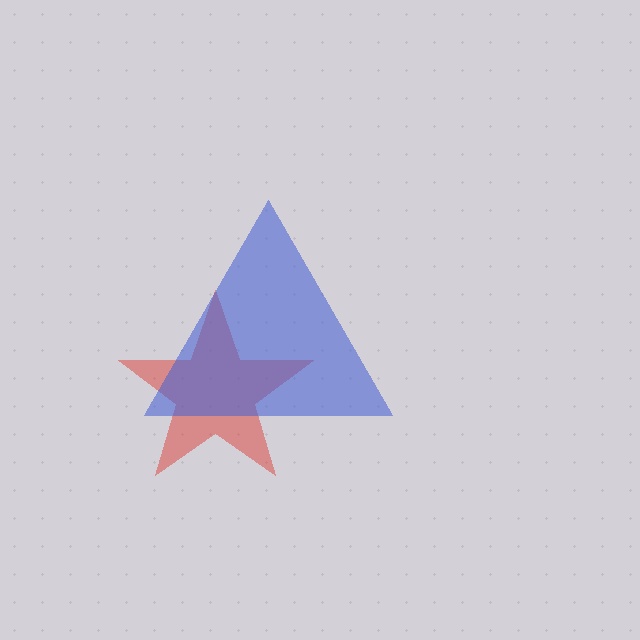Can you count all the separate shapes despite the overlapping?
Yes, there are 2 separate shapes.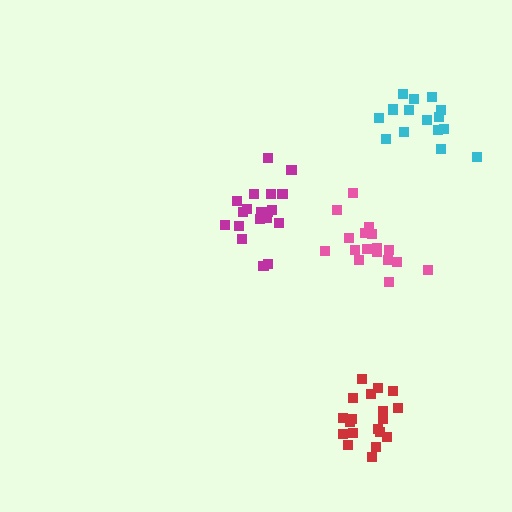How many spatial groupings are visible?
There are 4 spatial groupings.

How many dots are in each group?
Group 1: 19 dots, Group 2: 17 dots, Group 3: 19 dots, Group 4: 15 dots (70 total).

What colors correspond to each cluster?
The clusters are colored: magenta, pink, red, cyan.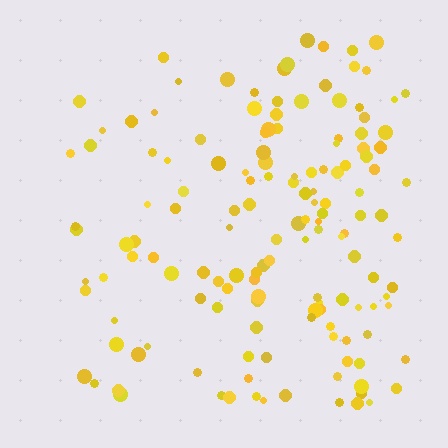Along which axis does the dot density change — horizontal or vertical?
Horizontal.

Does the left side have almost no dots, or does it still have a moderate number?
Still a moderate number, just noticeably fewer than the right.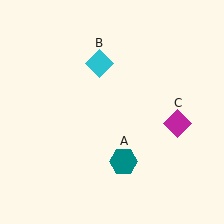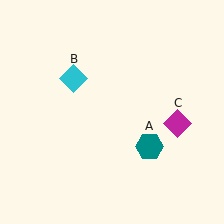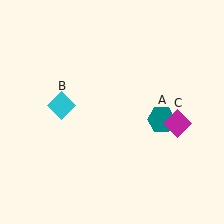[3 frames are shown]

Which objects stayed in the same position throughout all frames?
Magenta diamond (object C) remained stationary.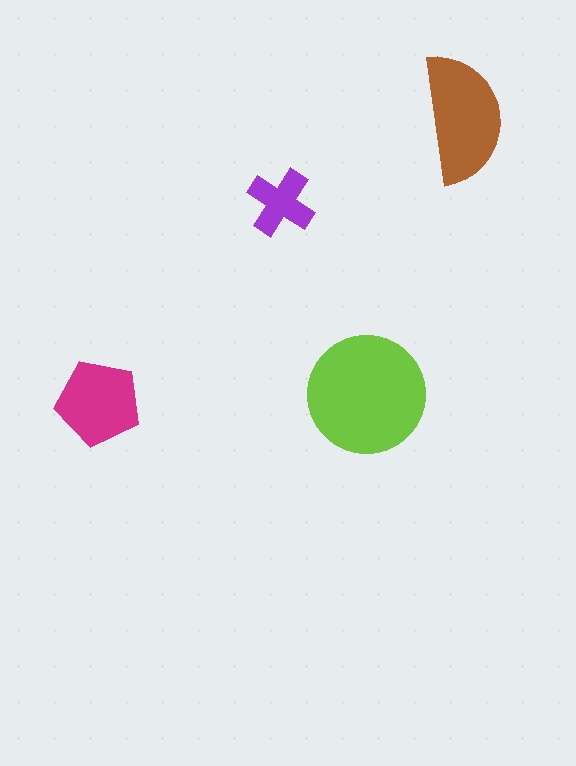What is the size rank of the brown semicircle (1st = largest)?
2nd.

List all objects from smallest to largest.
The purple cross, the magenta pentagon, the brown semicircle, the lime circle.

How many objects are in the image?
There are 4 objects in the image.